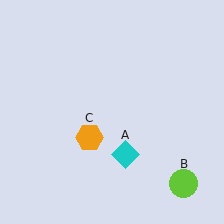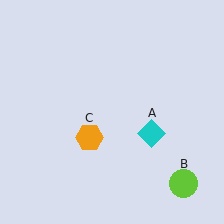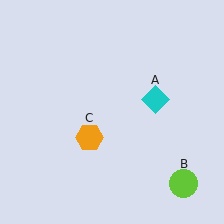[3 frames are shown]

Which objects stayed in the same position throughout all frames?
Lime circle (object B) and orange hexagon (object C) remained stationary.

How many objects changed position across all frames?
1 object changed position: cyan diamond (object A).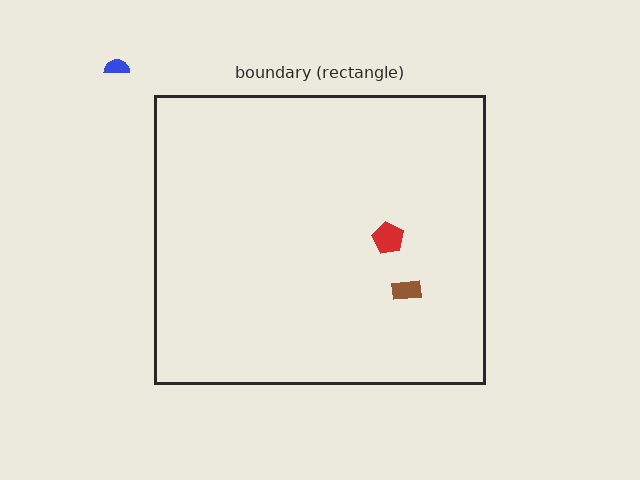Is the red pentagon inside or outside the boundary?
Inside.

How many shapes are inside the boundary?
2 inside, 1 outside.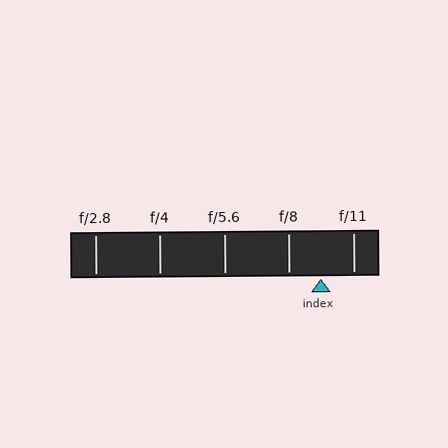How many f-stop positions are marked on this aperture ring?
There are 5 f-stop positions marked.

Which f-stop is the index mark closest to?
The index mark is closest to f/8.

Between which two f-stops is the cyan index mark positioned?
The index mark is between f/8 and f/11.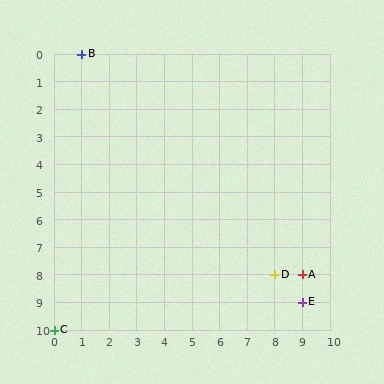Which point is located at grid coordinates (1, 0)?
Point B is at (1, 0).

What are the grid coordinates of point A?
Point A is at grid coordinates (9, 8).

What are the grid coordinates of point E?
Point E is at grid coordinates (9, 9).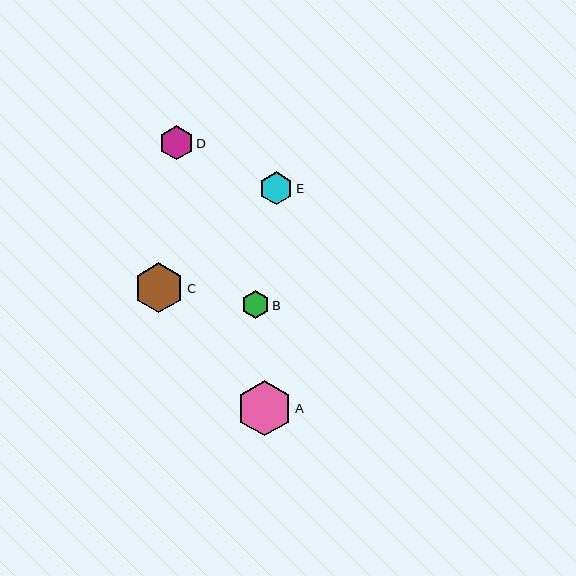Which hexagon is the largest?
Hexagon A is the largest with a size of approximately 55 pixels.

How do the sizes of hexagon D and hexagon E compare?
Hexagon D and hexagon E are approximately the same size.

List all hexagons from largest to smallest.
From largest to smallest: A, C, D, E, B.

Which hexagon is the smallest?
Hexagon B is the smallest with a size of approximately 27 pixels.